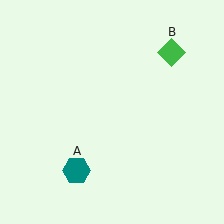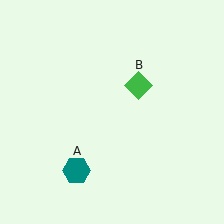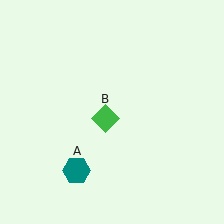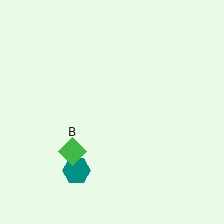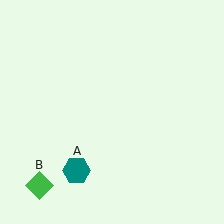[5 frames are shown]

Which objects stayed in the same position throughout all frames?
Teal hexagon (object A) remained stationary.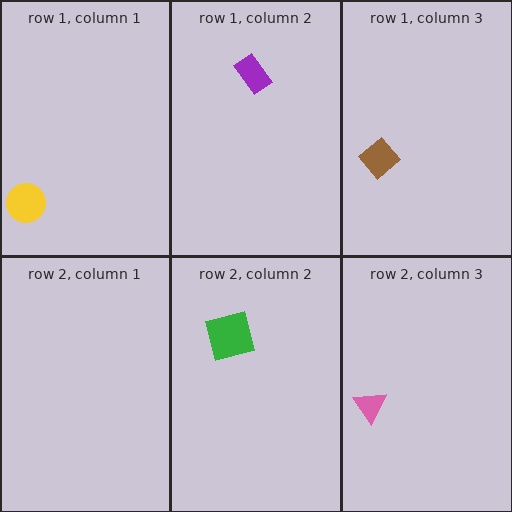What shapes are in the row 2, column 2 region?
The green square.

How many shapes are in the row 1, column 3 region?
1.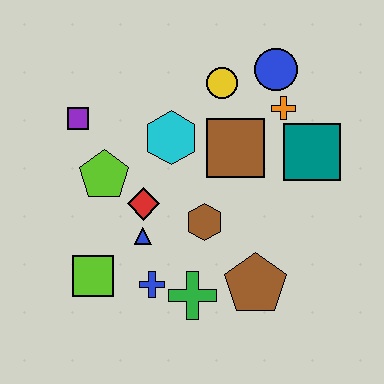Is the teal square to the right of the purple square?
Yes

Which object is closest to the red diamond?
The blue triangle is closest to the red diamond.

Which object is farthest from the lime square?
The blue circle is farthest from the lime square.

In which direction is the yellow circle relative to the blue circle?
The yellow circle is to the left of the blue circle.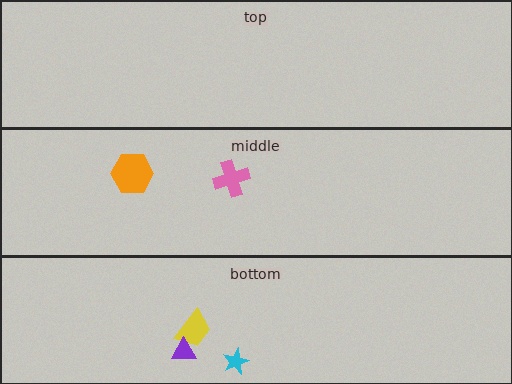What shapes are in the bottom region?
The cyan star, the yellow trapezoid, the purple triangle.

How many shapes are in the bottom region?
3.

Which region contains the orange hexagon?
The middle region.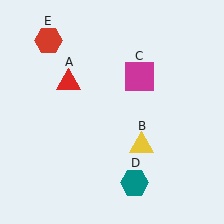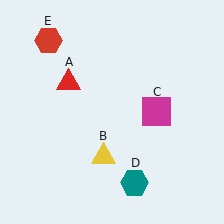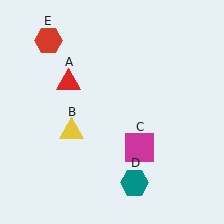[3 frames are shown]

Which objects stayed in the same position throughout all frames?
Red triangle (object A) and teal hexagon (object D) and red hexagon (object E) remained stationary.